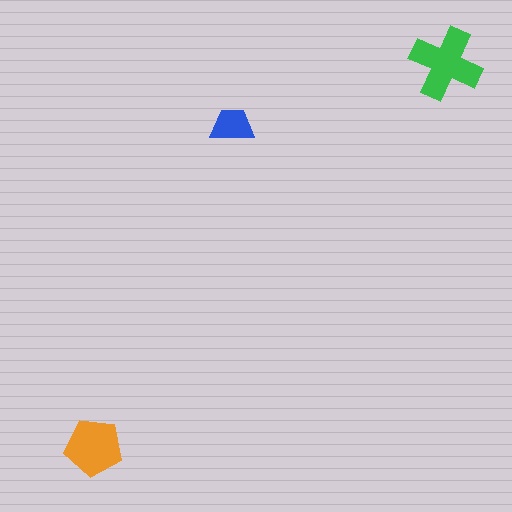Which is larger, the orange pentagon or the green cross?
The green cross.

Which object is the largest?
The green cross.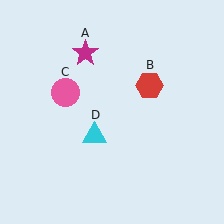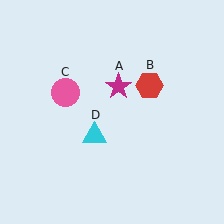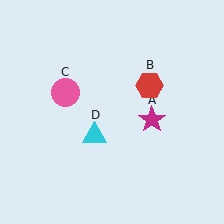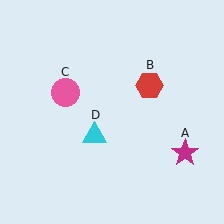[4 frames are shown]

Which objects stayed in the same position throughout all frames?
Red hexagon (object B) and pink circle (object C) and cyan triangle (object D) remained stationary.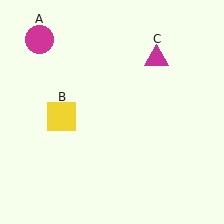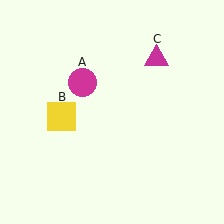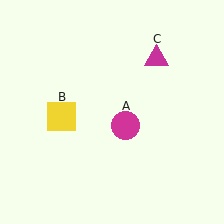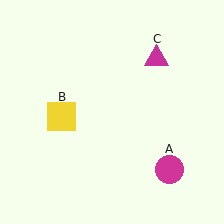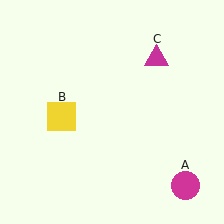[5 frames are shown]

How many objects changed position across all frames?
1 object changed position: magenta circle (object A).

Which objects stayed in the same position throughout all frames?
Yellow square (object B) and magenta triangle (object C) remained stationary.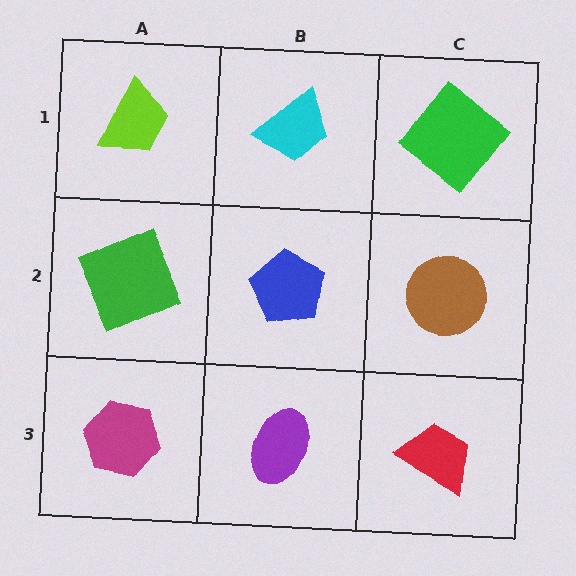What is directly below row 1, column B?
A blue pentagon.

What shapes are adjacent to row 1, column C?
A brown circle (row 2, column C), a cyan trapezoid (row 1, column B).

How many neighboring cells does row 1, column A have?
2.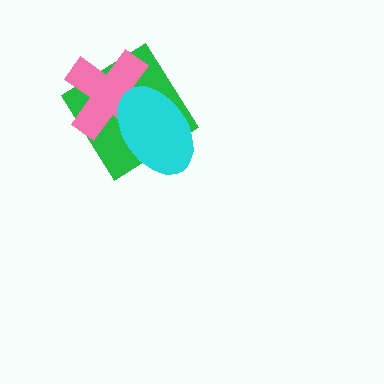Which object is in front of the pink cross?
The cyan ellipse is in front of the pink cross.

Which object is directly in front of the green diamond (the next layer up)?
The pink cross is directly in front of the green diamond.